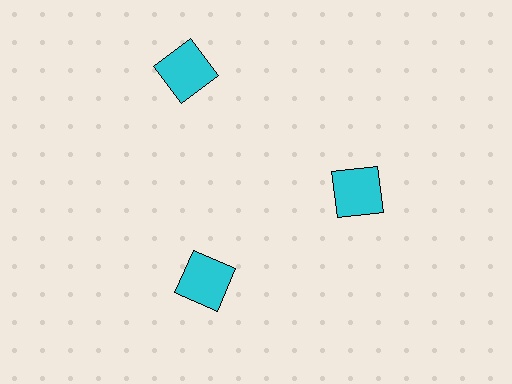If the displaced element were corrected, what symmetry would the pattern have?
It would have 3-fold rotational symmetry — the pattern would map onto itself every 120 degrees.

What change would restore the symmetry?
The symmetry would be restored by moving it inward, back onto the ring so that all 3 squares sit at equal angles and equal distance from the center.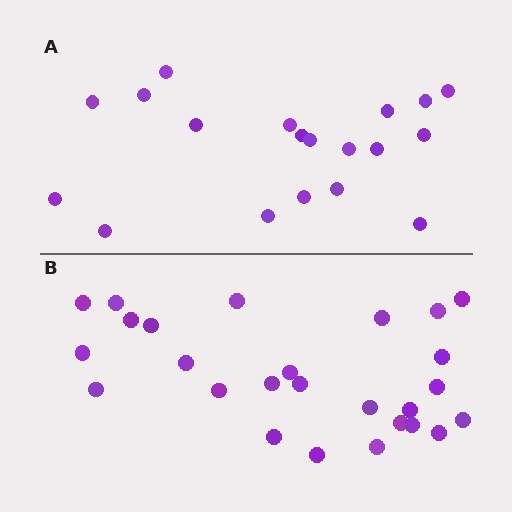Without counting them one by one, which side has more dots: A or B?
Region B (the bottom region) has more dots.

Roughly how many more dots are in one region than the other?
Region B has roughly 8 or so more dots than region A.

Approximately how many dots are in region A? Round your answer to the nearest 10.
About 20 dots. (The exact count is 19, which rounds to 20.)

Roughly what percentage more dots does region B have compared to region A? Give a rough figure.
About 35% more.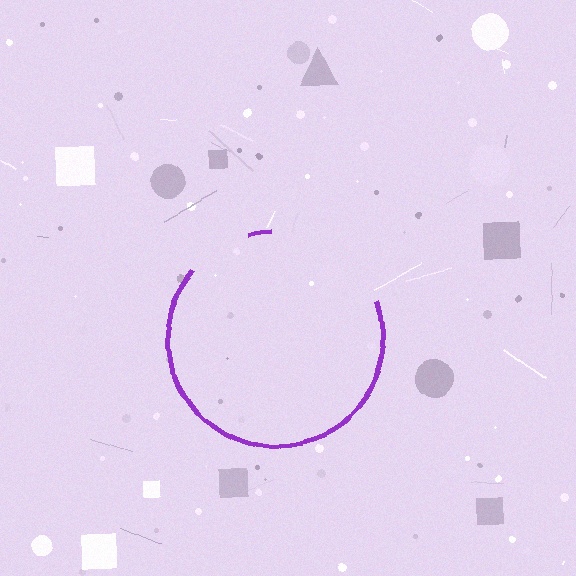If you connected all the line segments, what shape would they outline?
They would outline a circle.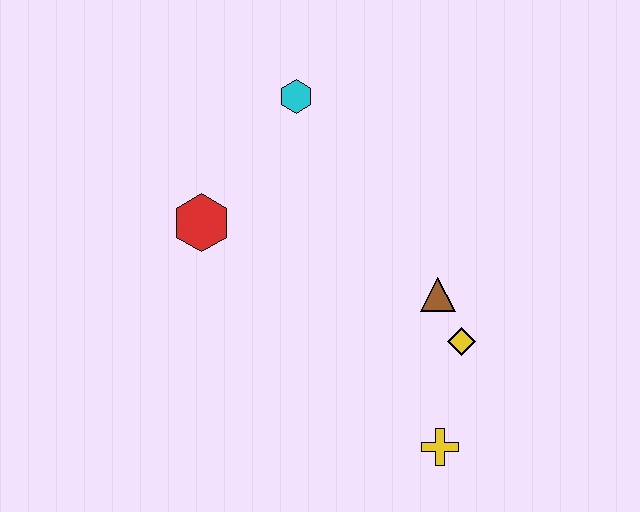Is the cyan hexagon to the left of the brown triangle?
Yes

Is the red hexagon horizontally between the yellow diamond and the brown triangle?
No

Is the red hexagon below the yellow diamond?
No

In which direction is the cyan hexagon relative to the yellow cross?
The cyan hexagon is above the yellow cross.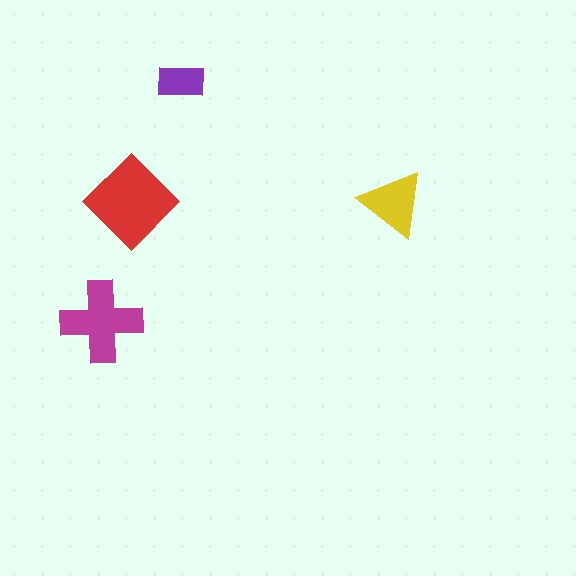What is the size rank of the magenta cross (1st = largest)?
2nd.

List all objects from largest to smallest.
The red diamond, the magenta cross, the yellow triangle, the purple rectangle.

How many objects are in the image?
There are 4 objects in the image.